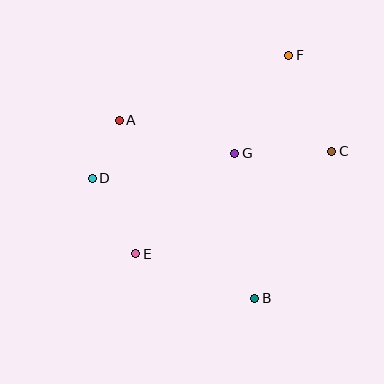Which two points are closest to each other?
Points A and D are closest to each other.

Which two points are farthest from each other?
Points E and F are farthest from each other.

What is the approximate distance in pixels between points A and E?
The distance between A and E is approximately 135 pixels.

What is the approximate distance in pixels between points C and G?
The distance between C and G is approximately 97 pixels.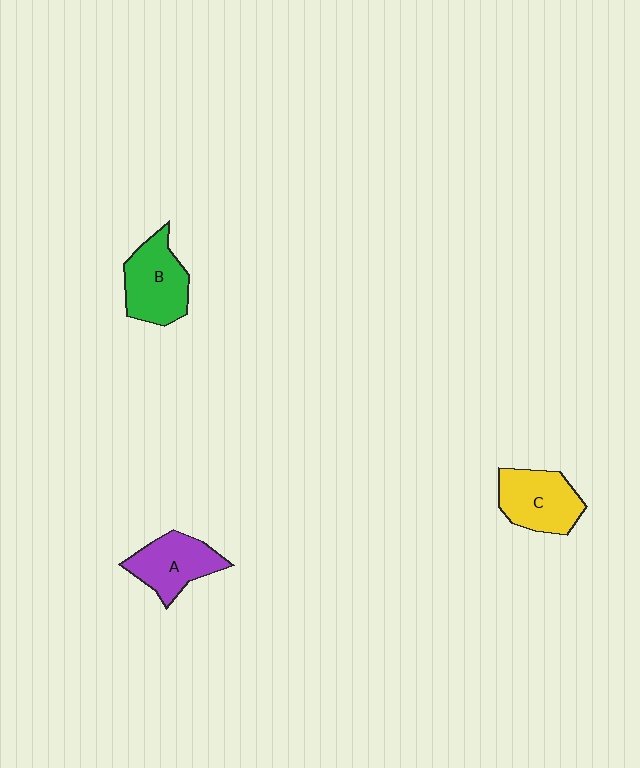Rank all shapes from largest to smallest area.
From largest to smallest: B (green), C (yellow), A (purple).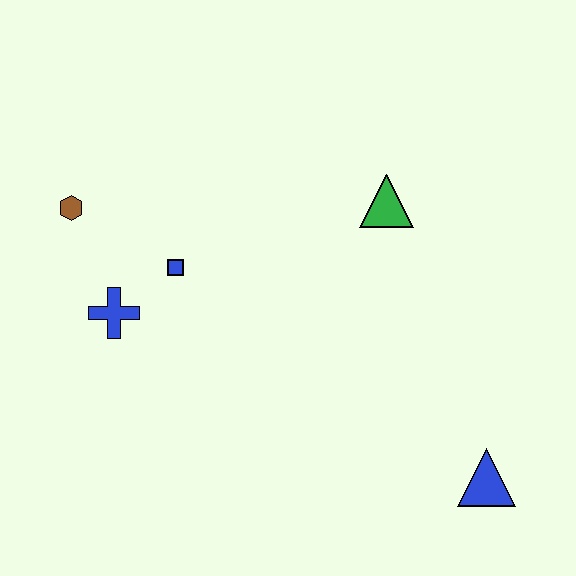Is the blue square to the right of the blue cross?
Yes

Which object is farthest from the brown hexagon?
The blue triangle is farthest from the brown hexagon.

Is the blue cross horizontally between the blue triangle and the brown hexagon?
Yes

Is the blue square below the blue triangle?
No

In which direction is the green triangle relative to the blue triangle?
The green triangle is above the blue triangle.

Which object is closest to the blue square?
The blue cross is closest to the blue square.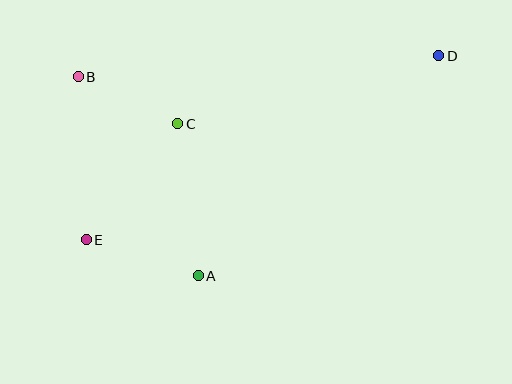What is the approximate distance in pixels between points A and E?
The distance between A and E is approximately 118 pixels.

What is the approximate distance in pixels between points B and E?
The distance between B and E is approximately 163 pixels.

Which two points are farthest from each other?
Points D and E are farthest from each other.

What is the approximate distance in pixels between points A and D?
The distance between A and D is approximately 326 pixels.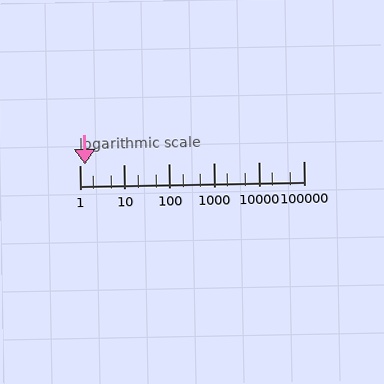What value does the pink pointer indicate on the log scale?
The pointer indicates approximately 1.3.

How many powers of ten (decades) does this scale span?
The scale spans 5 decades, from 1 to 100000.